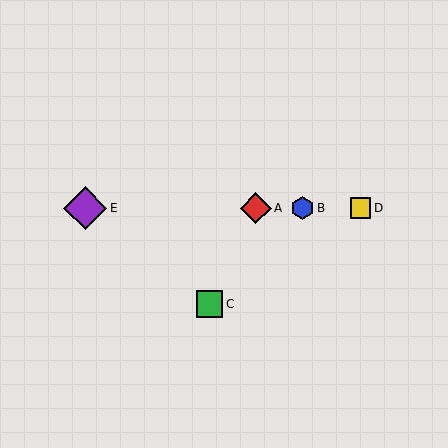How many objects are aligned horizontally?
4 objects (A, B, D, E) are aligned horizontally.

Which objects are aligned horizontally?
Objects A, B, D, E are aligned horizontally.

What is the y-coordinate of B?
Object B is at y≈208.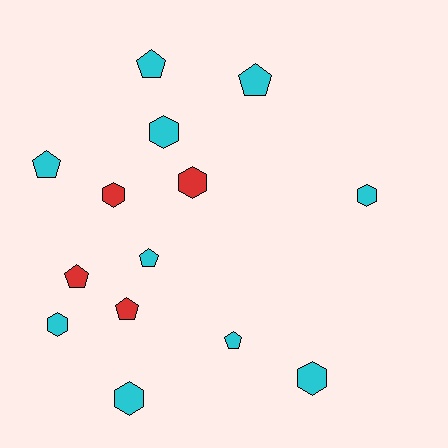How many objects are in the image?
There are 14 objects.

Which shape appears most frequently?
Pentagon, with 7 objects.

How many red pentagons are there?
There are 2 red pentagons.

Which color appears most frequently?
Cyan, with 10 objects.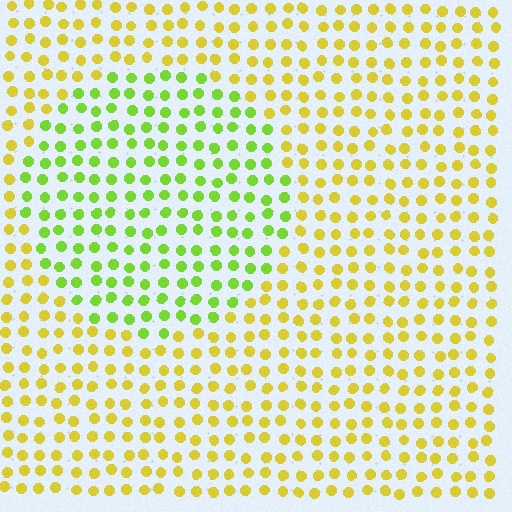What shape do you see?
I see a circle.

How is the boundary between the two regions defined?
The boundary is defined purely by a slight shift in hue (about 41 degrees). Spacing, size, and orientation are identical on both sides.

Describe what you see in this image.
The image is filled with small yellow elements in a uniform arrangement. A circle-shaped region is visible where the elements are tinted to a slightly different hue, forming a subtle color boundary.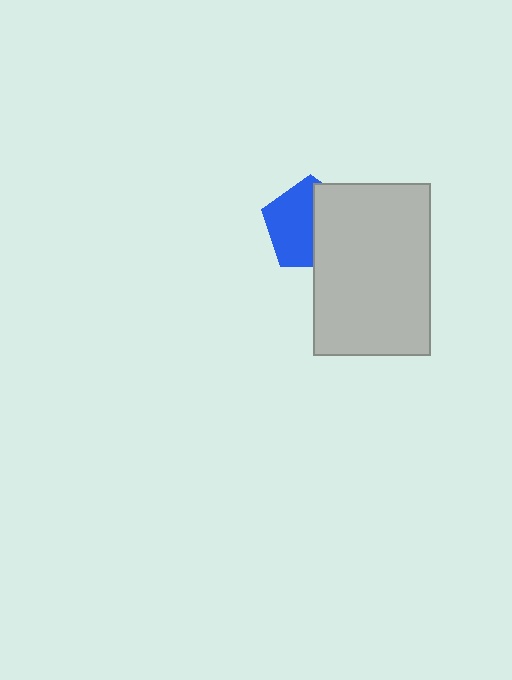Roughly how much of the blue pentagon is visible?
About half of it is visible (roughly 55%).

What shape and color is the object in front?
The object in front is a light gray rectangle.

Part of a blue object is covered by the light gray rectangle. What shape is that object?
It is a pentagon.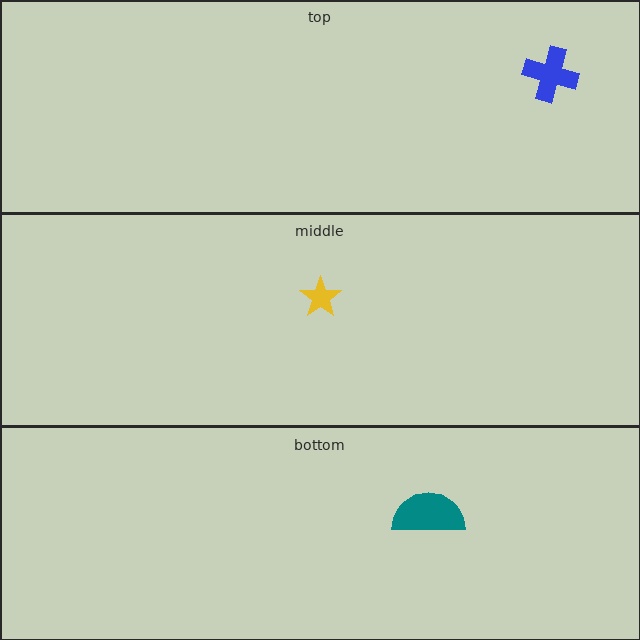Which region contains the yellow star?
The middle region.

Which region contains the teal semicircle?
The bottom region.